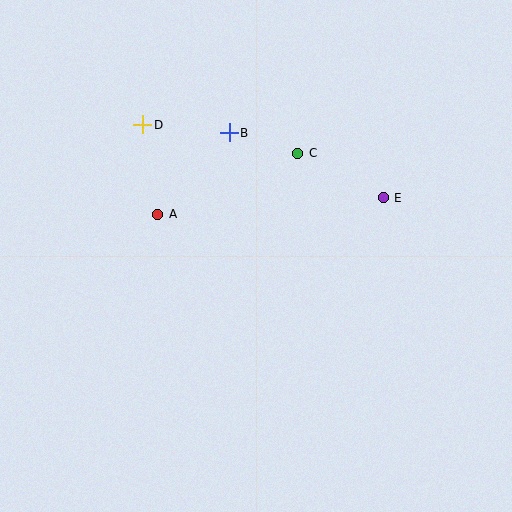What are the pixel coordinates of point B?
Point B is at (229, 133).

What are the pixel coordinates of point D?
Point D is at (143, 125).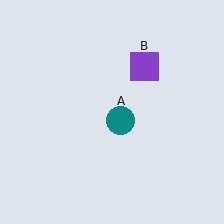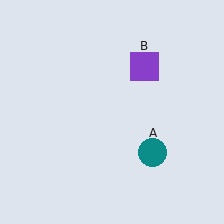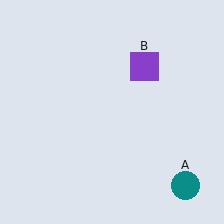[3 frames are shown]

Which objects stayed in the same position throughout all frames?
Purple square (object B) remained stationary.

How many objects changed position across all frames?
1 object changed position: teal circle (object A).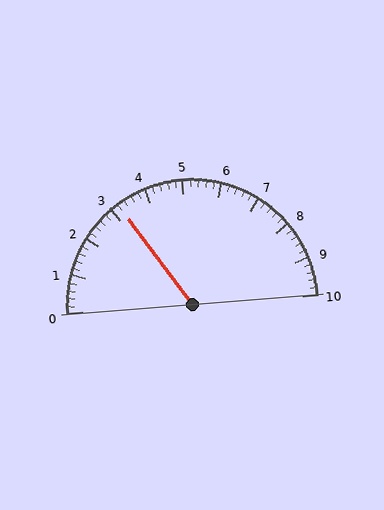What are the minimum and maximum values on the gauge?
The gauge ranges from 0 to 10.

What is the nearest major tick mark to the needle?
The nearest major tick mark is 3.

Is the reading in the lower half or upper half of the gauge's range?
The reading is in the lower half of the range (0 to 10).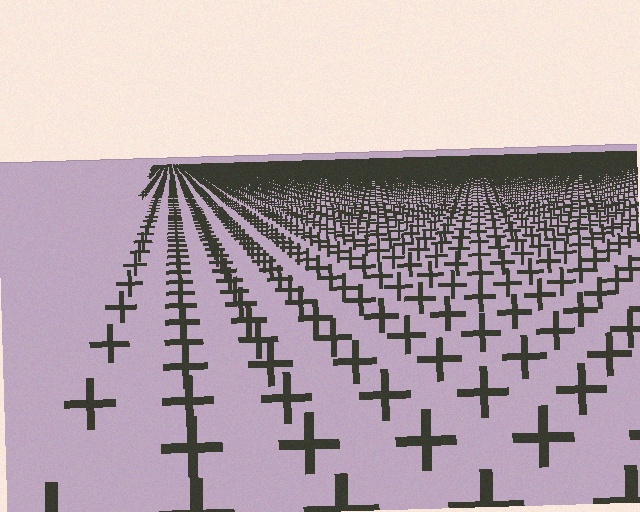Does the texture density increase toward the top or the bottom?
Density increases toward the top.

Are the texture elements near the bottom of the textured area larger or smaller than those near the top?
Larger. Near the bottom, elements are closer to the viewer and appear at a bigger on-screen size.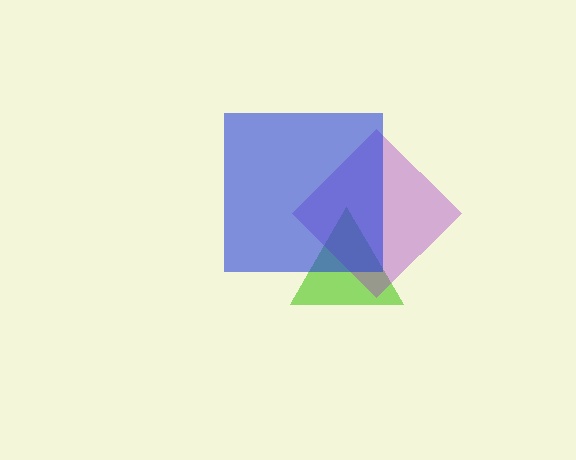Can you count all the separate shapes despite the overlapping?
Yes, there are 3 separate shapes.